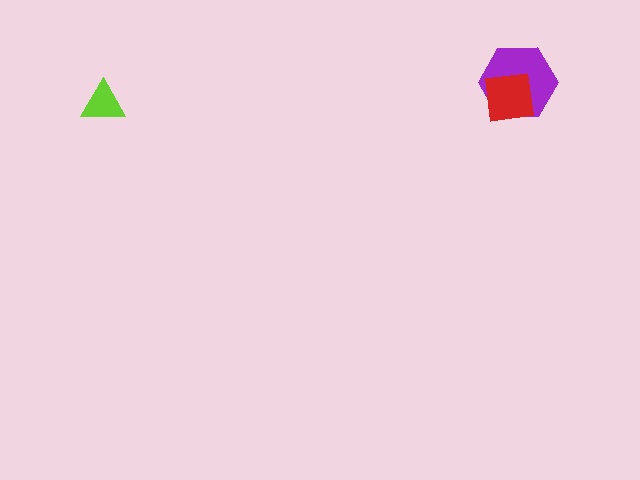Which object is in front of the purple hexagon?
The red square is in front of the purple hexagon.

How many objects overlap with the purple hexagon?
1 object overlaps with the purple hexagon.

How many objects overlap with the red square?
1 object overlaps with the red square.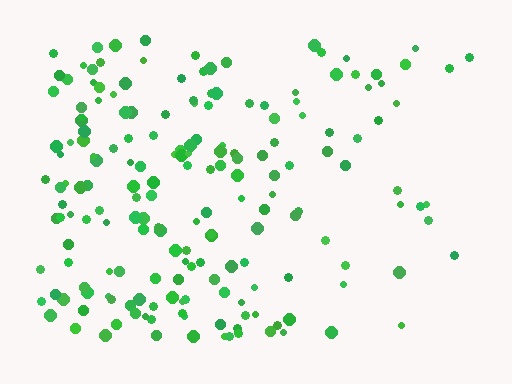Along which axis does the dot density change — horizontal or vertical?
Horizontal.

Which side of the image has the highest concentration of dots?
The left.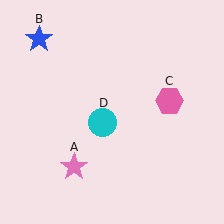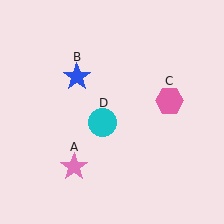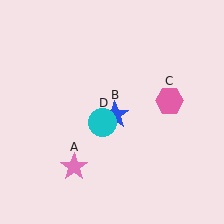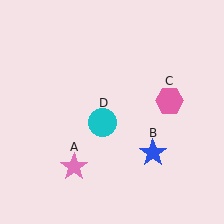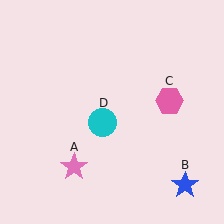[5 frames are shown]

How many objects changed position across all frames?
1 object changed position: blue star (object B).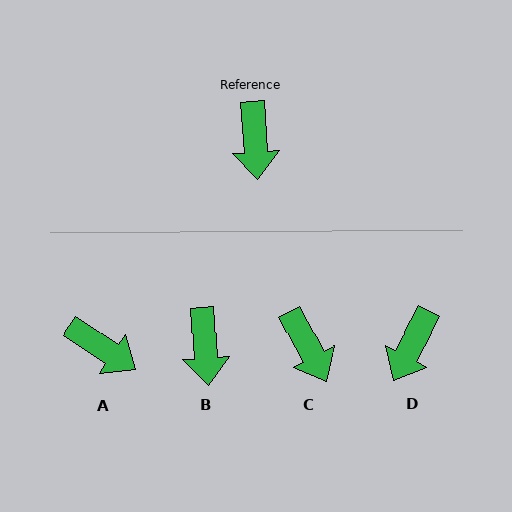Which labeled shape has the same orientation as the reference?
B.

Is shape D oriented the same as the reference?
No, it is off by about 31 degrees.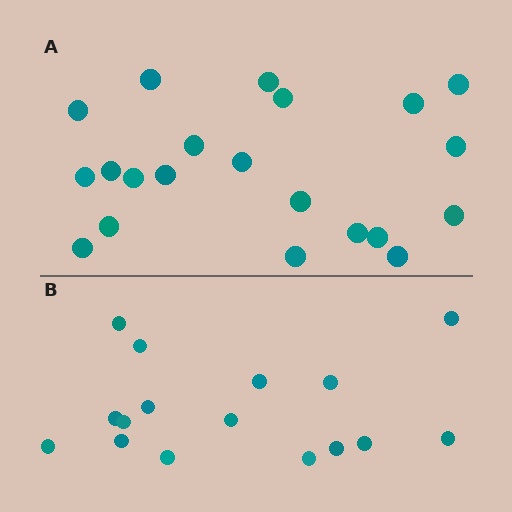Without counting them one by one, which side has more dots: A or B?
Region A (the top region) has more dots.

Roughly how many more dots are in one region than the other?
Region A has about 5 more dots than region B.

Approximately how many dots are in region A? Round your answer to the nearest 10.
About 20 dots. (The exact count is 21, which rounds to 20.)